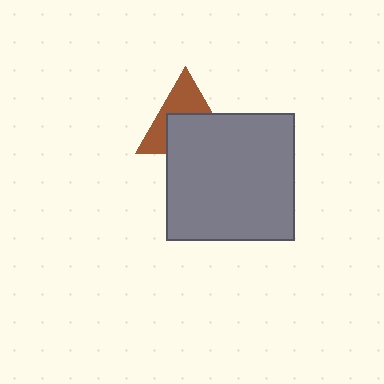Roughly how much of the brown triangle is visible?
About half of it is visible (roughly 47%).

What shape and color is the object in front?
The object in front is a gray square.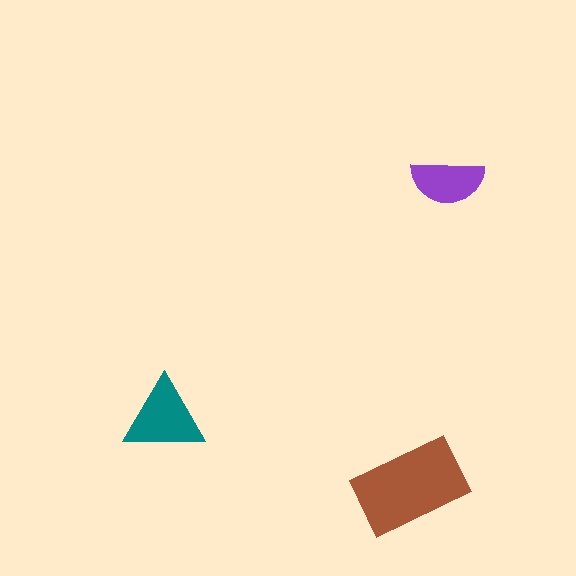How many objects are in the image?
There are 3 objects in the image.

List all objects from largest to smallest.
The brown rectangle, the teal triangle, the purple semicircle.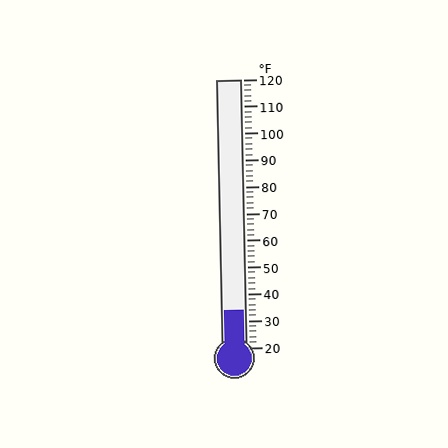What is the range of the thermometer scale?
The thermometer scale ranges from 20°F to 120°F.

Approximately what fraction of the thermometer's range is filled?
The thermometer is filled to approximately 15% of its range.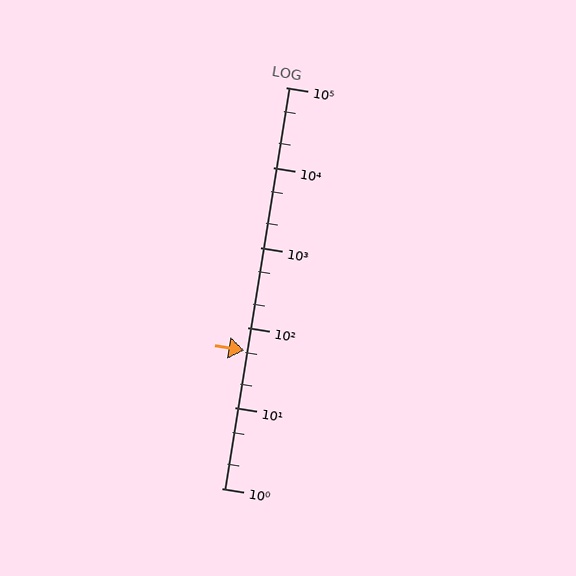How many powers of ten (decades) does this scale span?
The scale spans 5 decades, from 1 to 100000.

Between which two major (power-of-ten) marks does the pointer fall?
The pointer is between 10 and 100.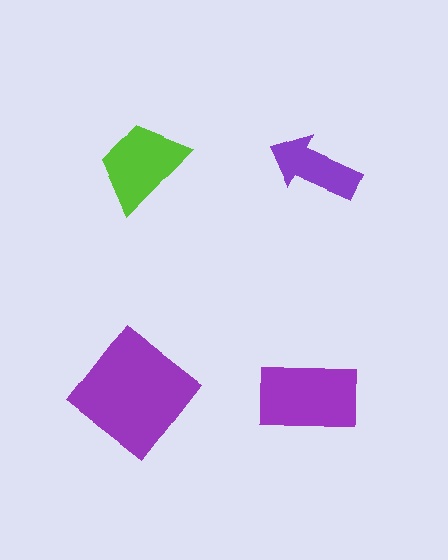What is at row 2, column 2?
A purple rectangle.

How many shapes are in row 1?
2 shapes.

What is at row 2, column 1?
A purple diamond.